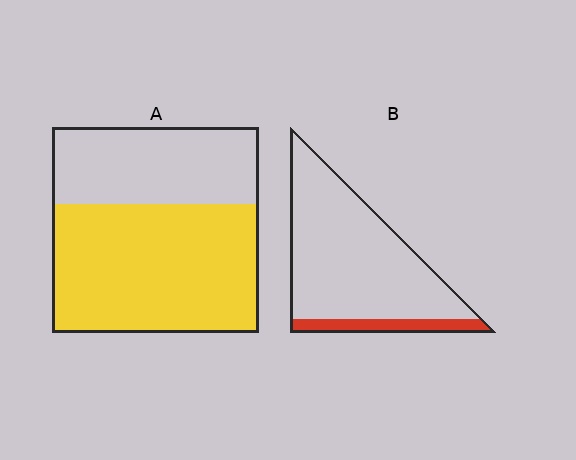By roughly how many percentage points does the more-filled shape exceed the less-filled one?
By roughly 50 percentage points (A over B).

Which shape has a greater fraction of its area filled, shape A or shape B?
Shape A.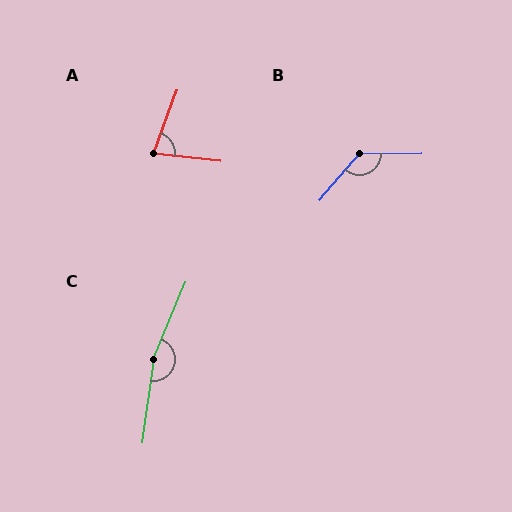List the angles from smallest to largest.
A (76°), B (131°), C (165°).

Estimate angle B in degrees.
Approximately 131 degrees.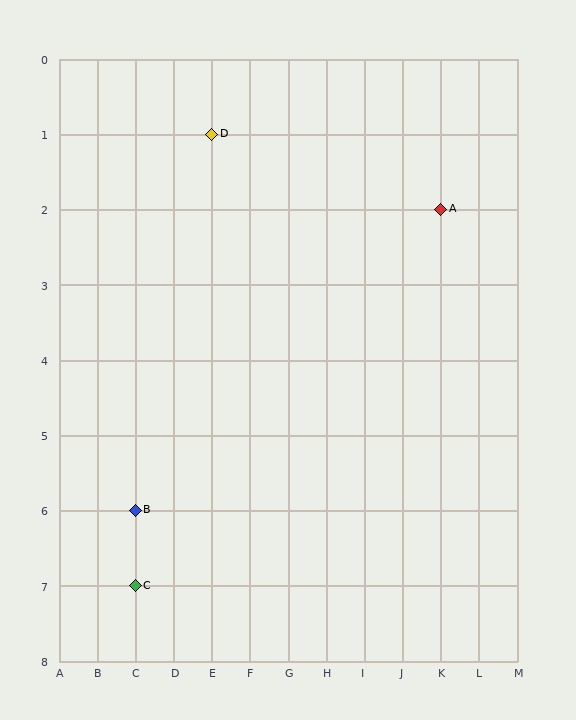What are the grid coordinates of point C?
Point C is at grid coordinates (C, 7).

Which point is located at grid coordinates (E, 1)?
Point D is at (E, 1).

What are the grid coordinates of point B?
Point B is at grid coordinates (C, 6).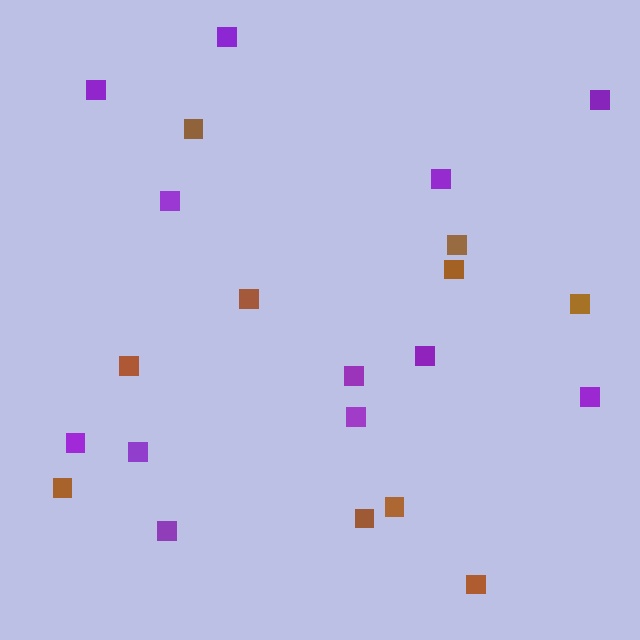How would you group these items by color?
There are 2 groups: one group of brown squares (10) and one group of purple squares (12).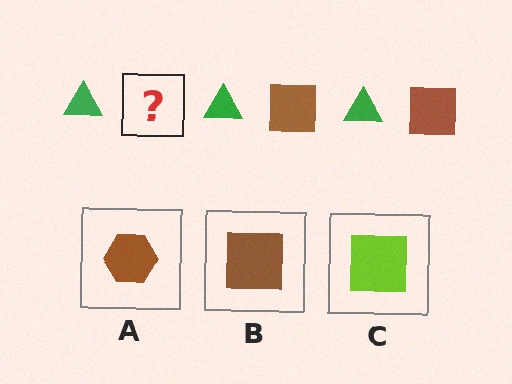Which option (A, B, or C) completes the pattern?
B.